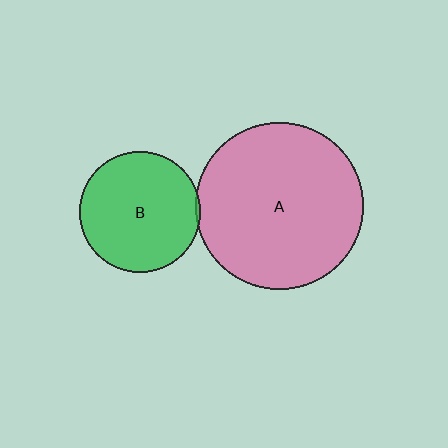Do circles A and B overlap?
Yes.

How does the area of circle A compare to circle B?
Approximately 1.9 times.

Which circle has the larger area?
Circle A (pink).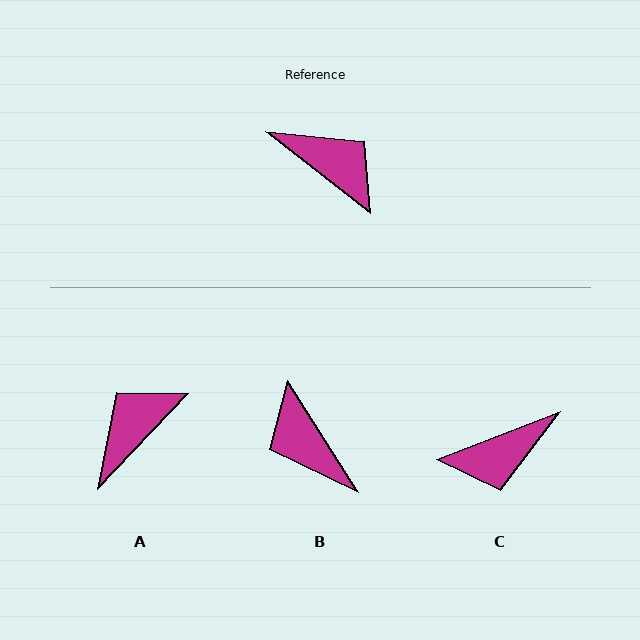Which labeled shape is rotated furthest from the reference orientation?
B, about 160 degrees away.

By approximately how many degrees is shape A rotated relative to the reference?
Approximately 85 degrees counter-clockwise.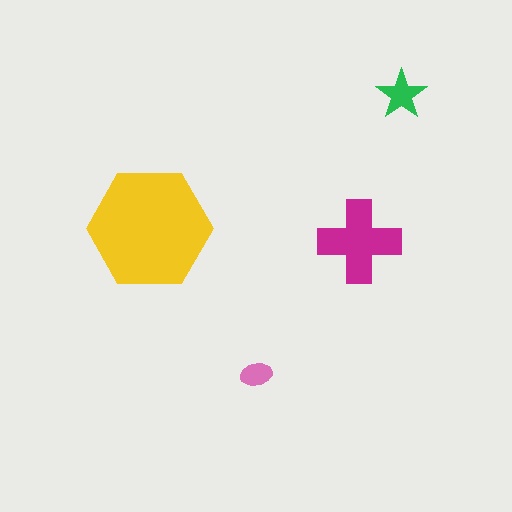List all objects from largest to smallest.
The yellow hexagon, the magenta cross, the green star, the pink ellipse.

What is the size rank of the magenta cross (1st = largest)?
2nd.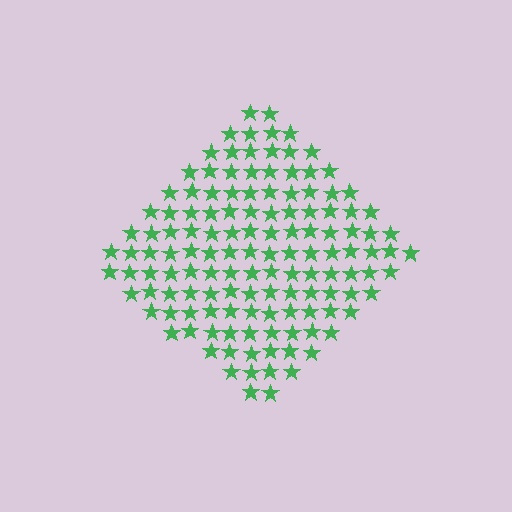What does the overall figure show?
The overall figure shows a diamond.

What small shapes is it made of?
It is made of small stars.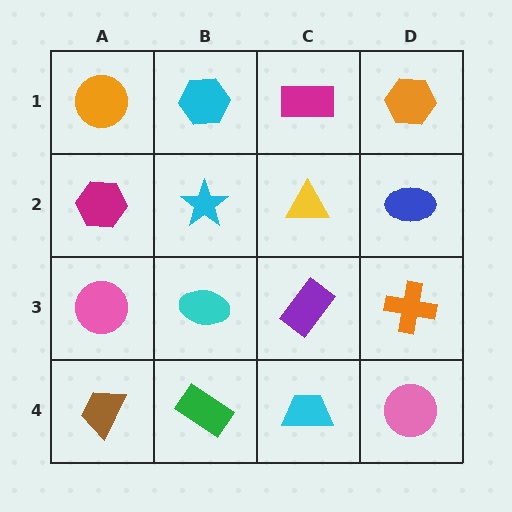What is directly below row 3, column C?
A cyan trapezoid.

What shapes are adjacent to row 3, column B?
A cyan star (row 2, column B), a green rectangle (row 4, column B), a pink circle (row 3, column A), a purple rectangle (row 3, column C).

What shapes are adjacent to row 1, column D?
A blue ellipse (row 2, column D), a magenta rectangle (row 1, column C).